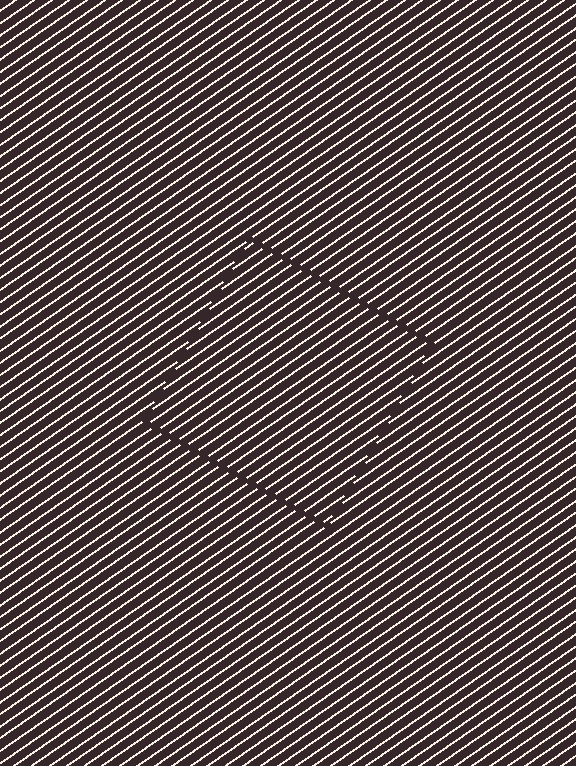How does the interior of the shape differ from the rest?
The interior of the shape contains the same grating, shifted by half a period — the contour is defined by the phase discontinuity where line-ends from the inner and outer gratings abut.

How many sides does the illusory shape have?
4 sides — the line-ends trace a square.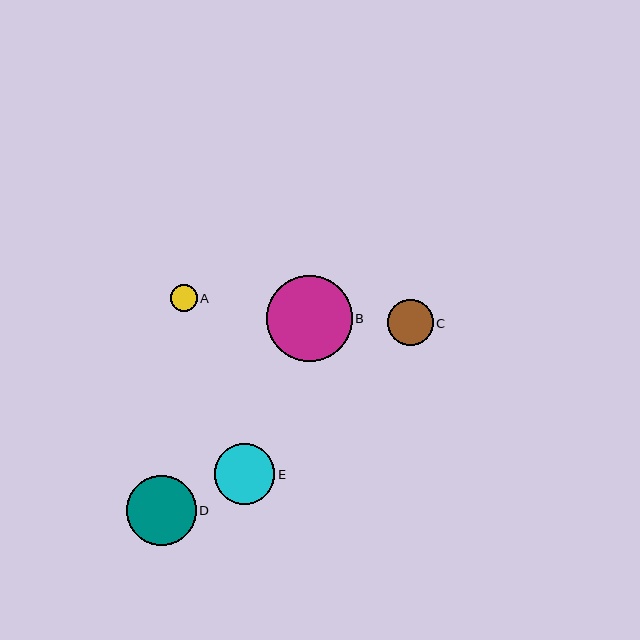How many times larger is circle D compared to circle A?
Circle D is approximately 2.6 times the size of circle A.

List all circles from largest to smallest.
From largest to smallest: B, D, E, C, A.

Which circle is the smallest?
Circle A is the smallest with a size of approximately 27 pixels.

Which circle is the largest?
Circle B is the largest with a size of approximately 86 pixels.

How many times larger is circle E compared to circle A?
Circle E is approximately 2.2 times the size of circle A.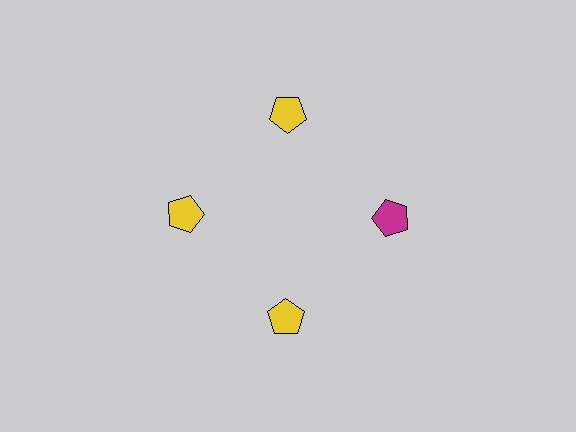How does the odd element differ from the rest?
It has a different color: magenta instead of yellow.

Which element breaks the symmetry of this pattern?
The magenta pentagon at roughly the 3 o'clock position breaks the symmetry. All other shapes are yellow pentagons.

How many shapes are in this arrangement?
There are 4 shapes arranged in a ring pattern.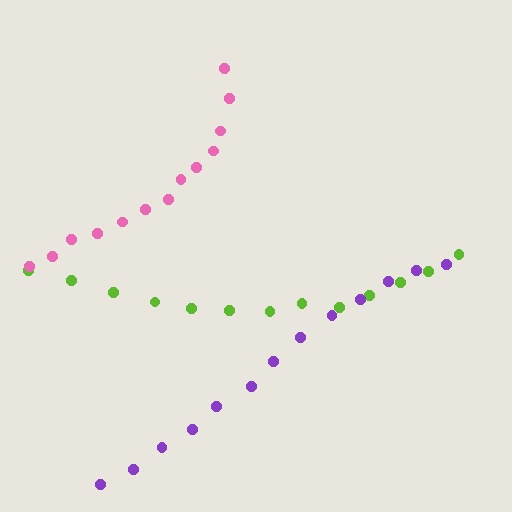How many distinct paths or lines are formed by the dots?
There are 3 distinct paths.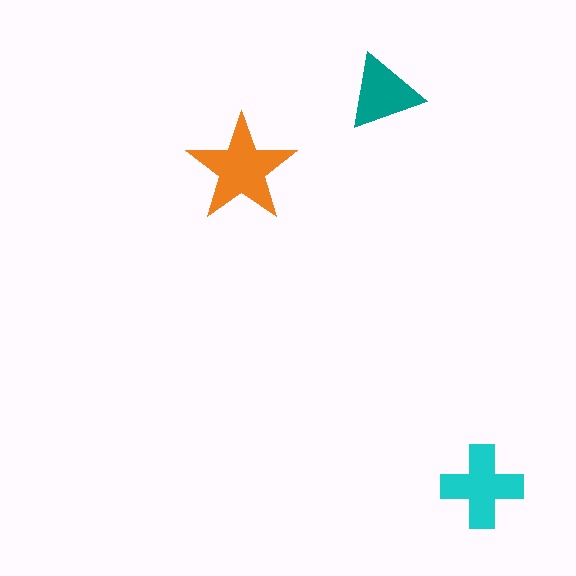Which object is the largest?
The orange star.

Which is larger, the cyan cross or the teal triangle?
The cyan cross.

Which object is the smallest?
The teal triangle.